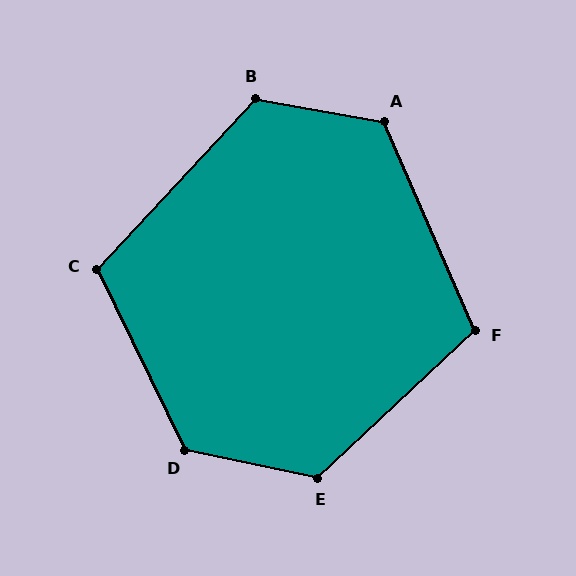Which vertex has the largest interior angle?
D, at approximately 128 degrees.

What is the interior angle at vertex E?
Approximately 125 degrees (obtuse).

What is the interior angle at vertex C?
Approximately 111 degrees (obtuse).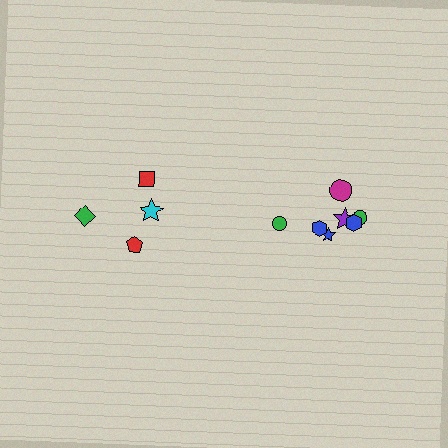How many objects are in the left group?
There are 4 objects.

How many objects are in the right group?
There are 7 objects.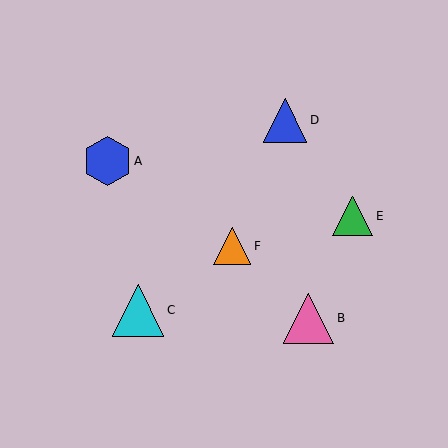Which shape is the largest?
The cyan triangle (labeled C) is the largest.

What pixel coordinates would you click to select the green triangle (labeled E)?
Click at (353, 216) to select the green triangle E.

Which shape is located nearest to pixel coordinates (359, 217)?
The green triangle (labeled E) at (353, 216) is nearest to that location.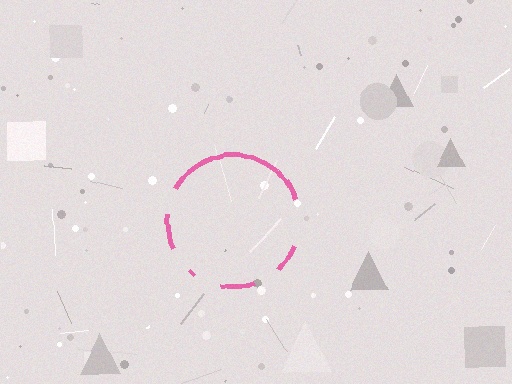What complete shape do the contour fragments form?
The contour fragments form a circle.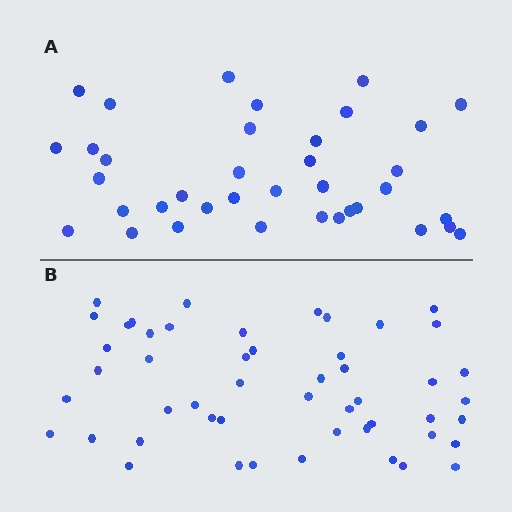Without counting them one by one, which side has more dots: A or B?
Region B (the bottom region) has more dots.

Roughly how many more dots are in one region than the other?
Region B has approximately 15 more dots than region A.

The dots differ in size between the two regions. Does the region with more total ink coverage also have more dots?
No. Region A has more total ink coverage because its dots are larger, but region B actually contains more individual dots. Total area can be misleading — the number of items is what matters here.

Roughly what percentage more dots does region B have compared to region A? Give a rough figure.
About 35% more.